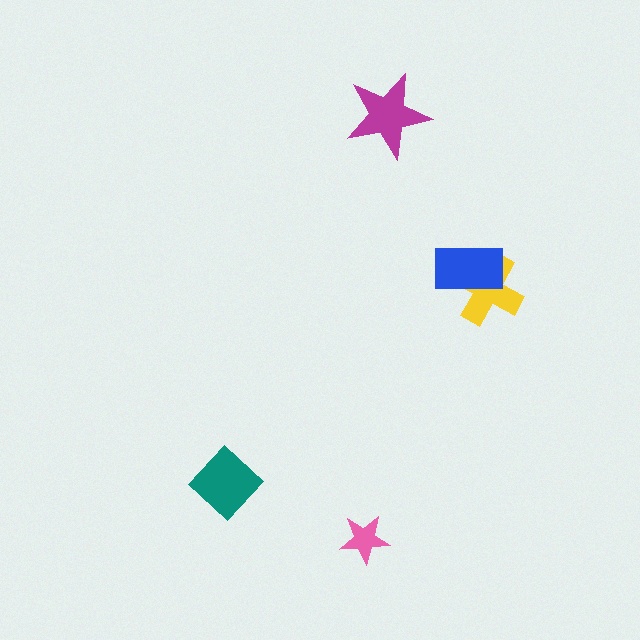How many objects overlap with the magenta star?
0 objects overlap with the magenta star.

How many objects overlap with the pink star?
0 objects overlap with the pink star.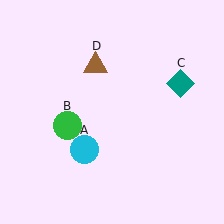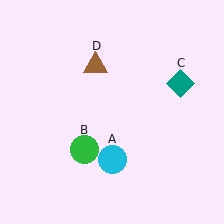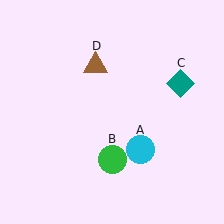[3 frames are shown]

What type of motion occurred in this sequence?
The cyan circle (object A), green circle (object B) rotated counterclockwise around the center of the scene.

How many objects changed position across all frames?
2 objects changed position: cyan circle (object A), green circle (object B).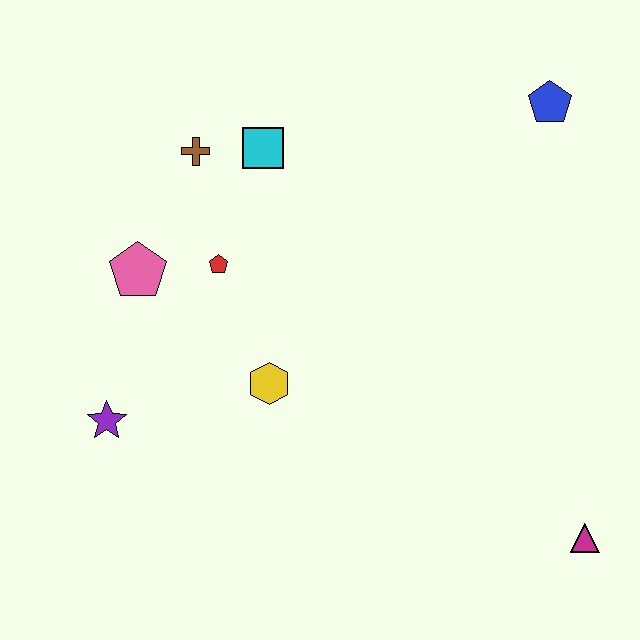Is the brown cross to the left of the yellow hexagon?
Yes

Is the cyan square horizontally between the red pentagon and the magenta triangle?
Yes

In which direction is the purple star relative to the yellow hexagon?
The purple star is to the left of the yellow hexagon.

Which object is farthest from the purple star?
The blue pentagon is farthest from the purple star.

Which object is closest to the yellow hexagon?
The red pentagon is closest to the yellow hexagon.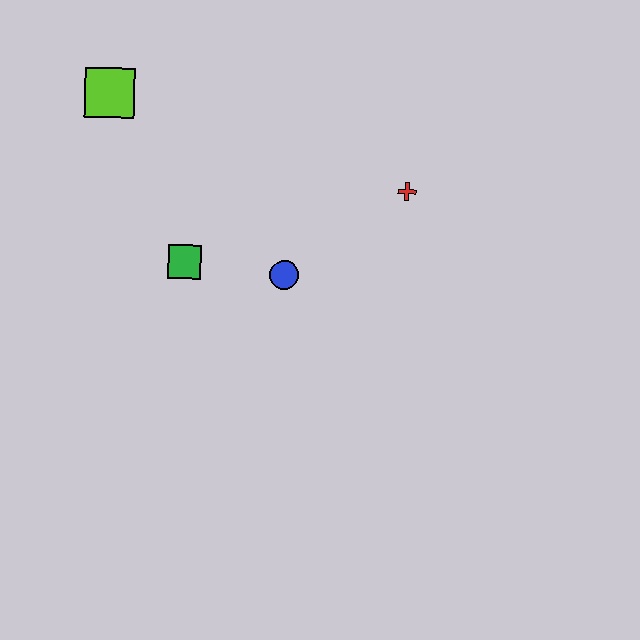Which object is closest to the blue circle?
The green square is closest to the blue circle.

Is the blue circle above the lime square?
No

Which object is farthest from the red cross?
The lime square is farthest from the red cross.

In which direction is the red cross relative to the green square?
The red cross is to the right of the green square.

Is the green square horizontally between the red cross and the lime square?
Yes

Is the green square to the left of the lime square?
No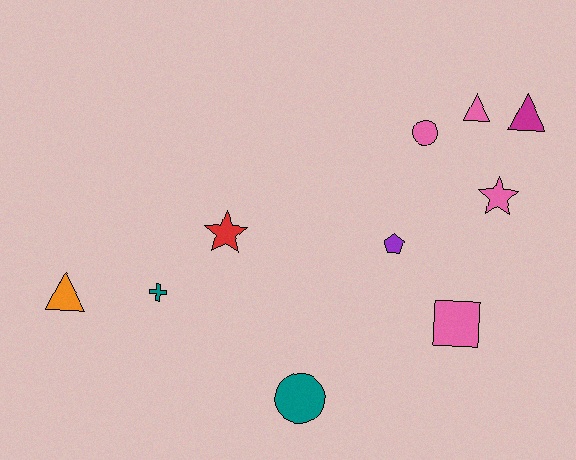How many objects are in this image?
There are 10 objects.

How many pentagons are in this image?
There is 1 pentagon.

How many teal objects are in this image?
There are 2 teal objects.